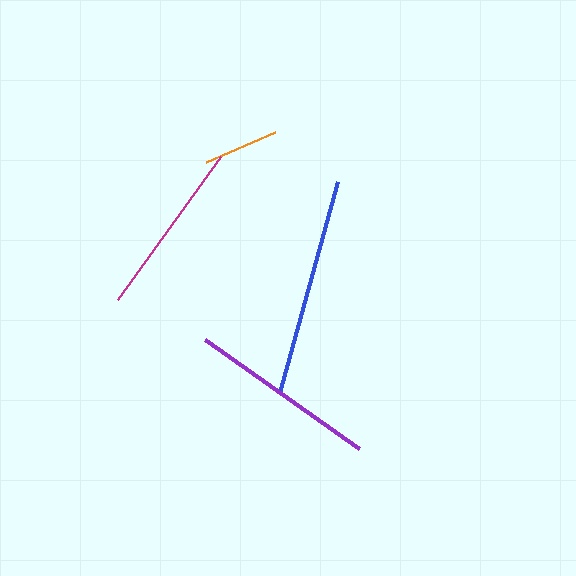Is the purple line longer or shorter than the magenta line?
The purple line is longer than the magenta line.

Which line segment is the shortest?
The orange line is the shortest at approximately 75 pixels.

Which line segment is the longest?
The blue line is the longest at approximately 220 pixels.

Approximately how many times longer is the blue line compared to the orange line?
The blue line is approximately 2.9 times the length of the orange line.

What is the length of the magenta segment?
The magenta segment is approximately 176 pixels long.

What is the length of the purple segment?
The purple segment is approximately 189 pixels long.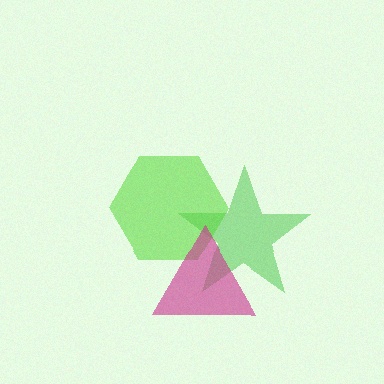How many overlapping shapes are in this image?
There are 3 overlapping shapes in the image.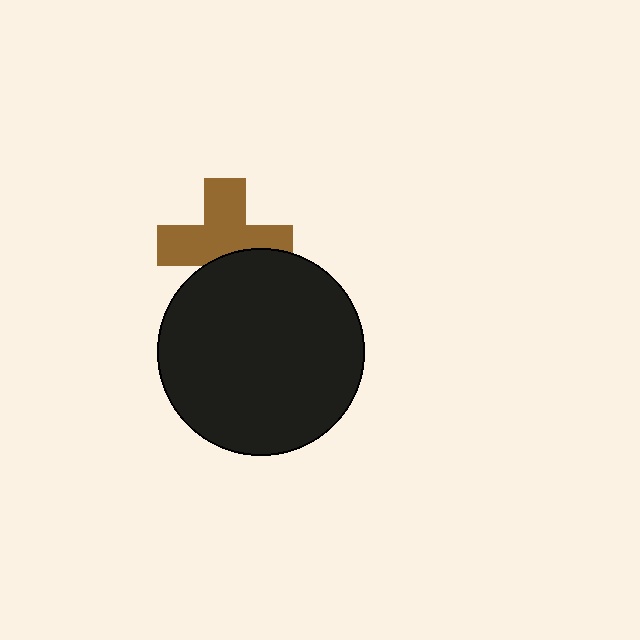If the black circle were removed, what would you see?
You would see the complete brown cross.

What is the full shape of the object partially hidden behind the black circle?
The partially hidden object is a brown cross.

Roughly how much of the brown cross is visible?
Most of it is visible (roughly 66%).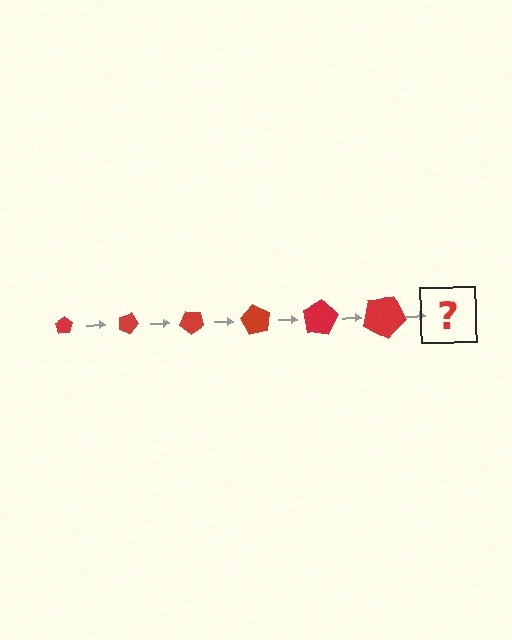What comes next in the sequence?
The next element should be a pentagon, larger than the previous one and rotated 120 degrees from the start.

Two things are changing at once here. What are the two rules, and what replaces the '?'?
The two rules are that the pentagon grows larger each step and it rotates 20 degrees each step. The '?' should be a pentagon, larger than the previous one and rotated 120 degrees from the start.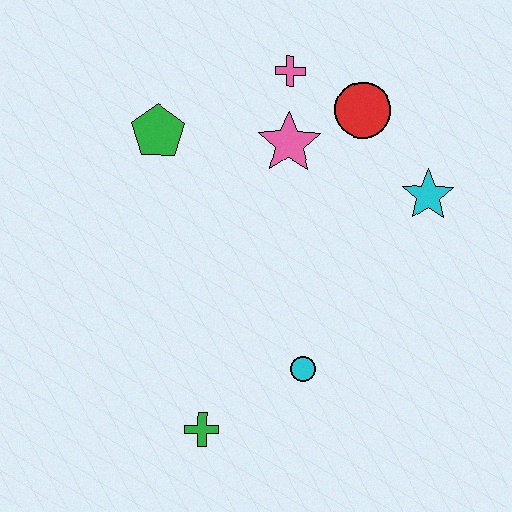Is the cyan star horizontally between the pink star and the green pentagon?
No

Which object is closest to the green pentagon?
The pink star is closest to the green pentagon.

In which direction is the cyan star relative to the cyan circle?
The cyan star is above the cyan circle.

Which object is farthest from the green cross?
The pink cross is farthest from the green cross.